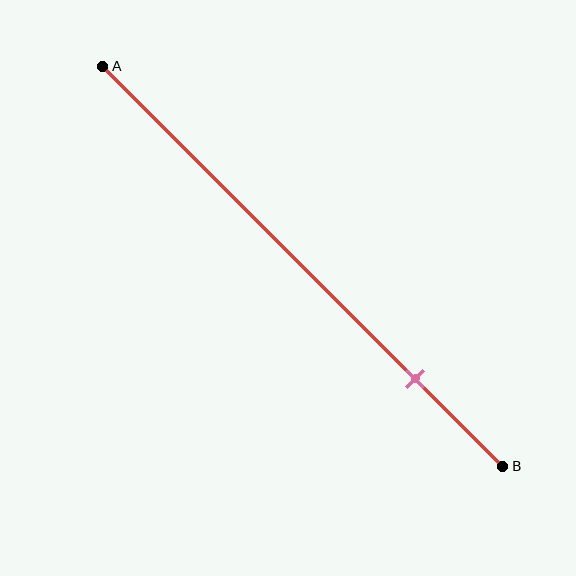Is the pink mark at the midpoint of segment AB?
No, the mark is at about 80% from A, not at the 50% midpoint.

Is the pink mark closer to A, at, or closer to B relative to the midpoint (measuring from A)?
The pink mark is closer to point B than the midpoint of segment AB.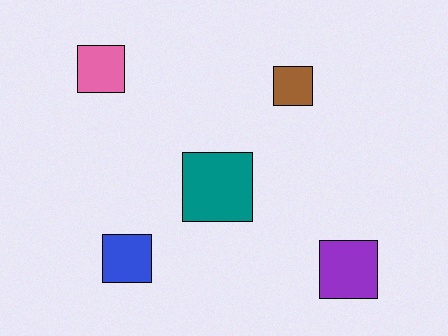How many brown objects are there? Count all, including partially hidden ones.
There is 1 brown object.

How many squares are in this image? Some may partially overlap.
There are 5 squares.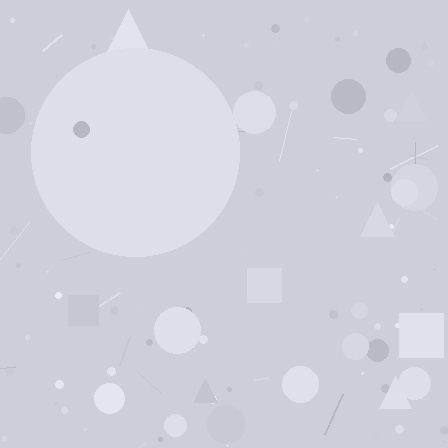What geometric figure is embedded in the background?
A circle is embedded in the background.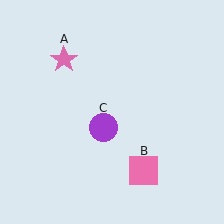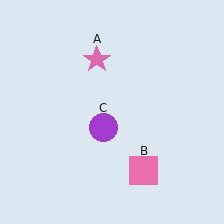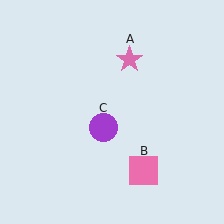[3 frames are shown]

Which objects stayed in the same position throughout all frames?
Pink square (object B) and purple circle (object C) remained stationary.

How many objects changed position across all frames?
1 object changed position: pink star (object A).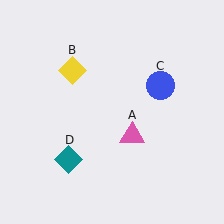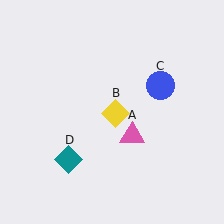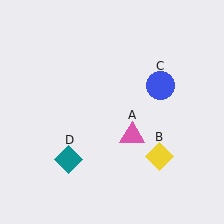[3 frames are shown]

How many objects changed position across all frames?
1 object changed position: yellow diamond (object B).